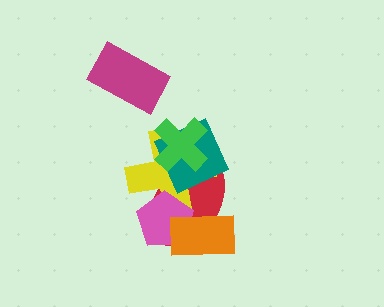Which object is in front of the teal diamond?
The green cross is in front of the teal diamond.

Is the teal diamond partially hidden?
Yes, it is partially covered by another shape.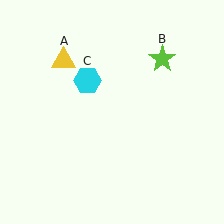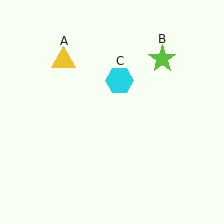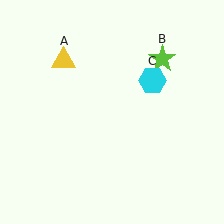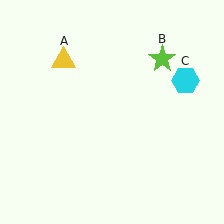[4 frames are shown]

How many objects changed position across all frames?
1 object changed position: cyan hexagon (object C).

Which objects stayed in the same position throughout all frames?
Yellow triangle (object A) and lime star (object B) remained stationary.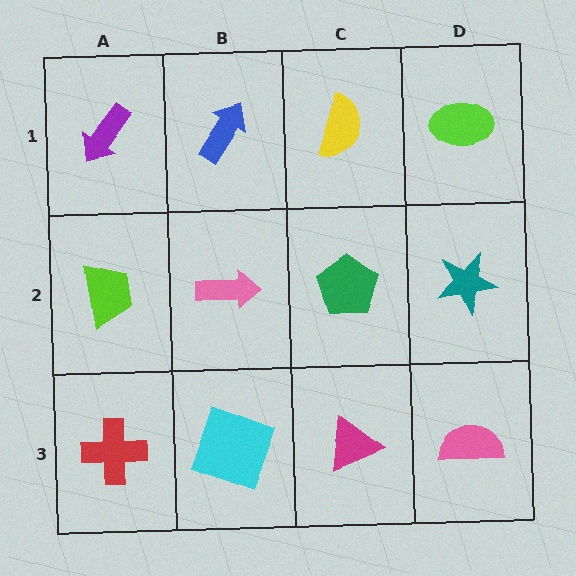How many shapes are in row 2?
4 shapes.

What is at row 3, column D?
A pink semicircle.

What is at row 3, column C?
A magenta triangle.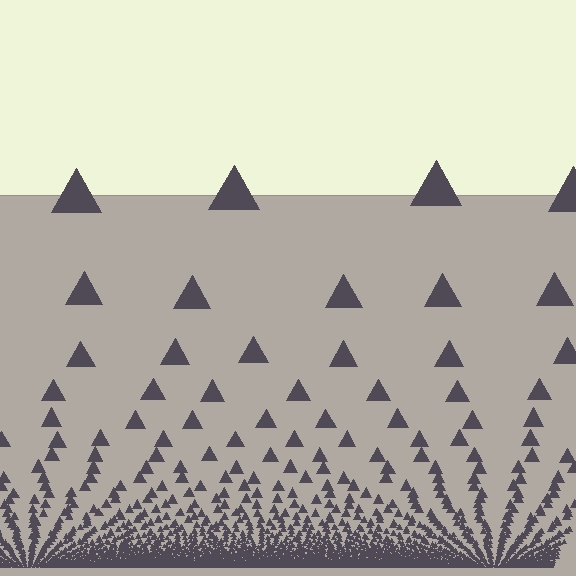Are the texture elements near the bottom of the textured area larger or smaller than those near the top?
Smaller. The gradient is inverted — elements near the bottom are smaller and denser.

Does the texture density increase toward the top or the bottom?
Density increases toward the bottom.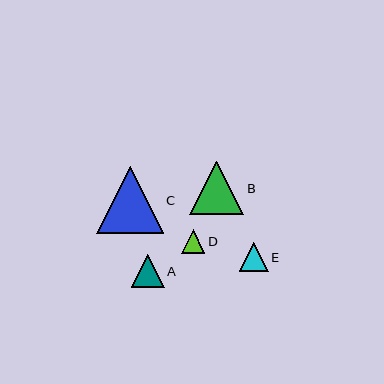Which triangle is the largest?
Triangle C is the largest with a size of approximately 67 pixels.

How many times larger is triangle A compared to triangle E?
Triangle A is approximately 1.1 times the size of triangle E.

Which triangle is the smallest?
Triangle D is the smallest with a size of approximately 23 pixels.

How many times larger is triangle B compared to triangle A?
Triangle B is approximately 1.7 times the size of triangle A.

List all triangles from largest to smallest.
From largest to smallest: C, B, A, E, D.